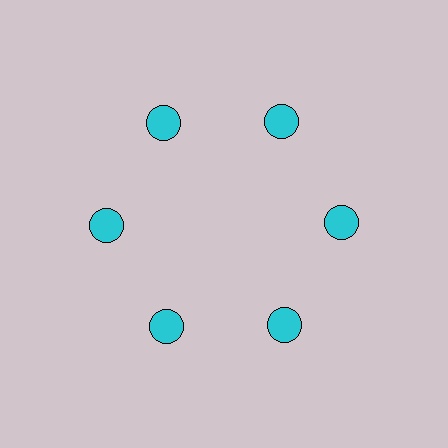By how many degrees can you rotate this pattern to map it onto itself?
The pattern maps onto itself every 60 degrees of rotation.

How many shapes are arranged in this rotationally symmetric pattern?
There are 6 shapes, arranged in 6 groups of 1.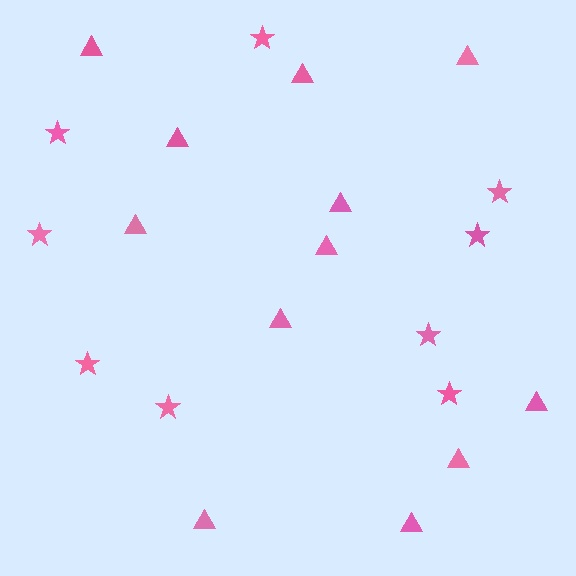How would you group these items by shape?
There are 2 groups: one group of triangles (12) and one group of stars (9).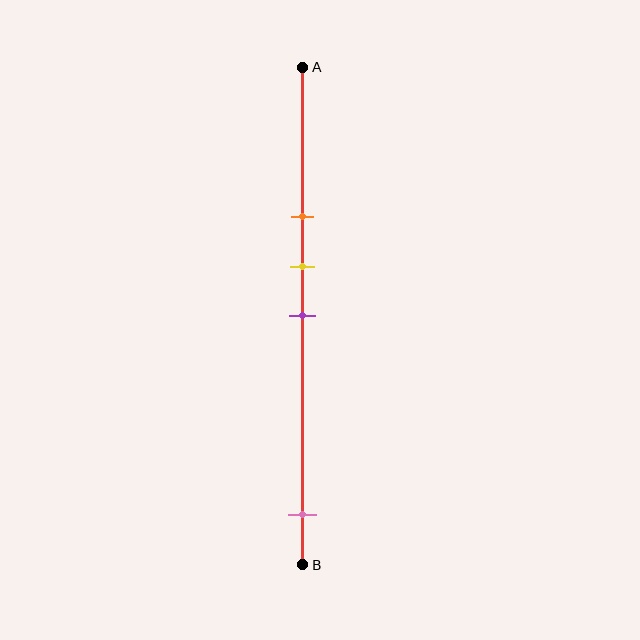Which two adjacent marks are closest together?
The yellow and purple marks are the closest adjacent pair.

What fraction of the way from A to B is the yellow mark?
The yellow mark is approximately 40% (0.4) of the way from A to B.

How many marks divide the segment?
There are 4 marks dividing the segment.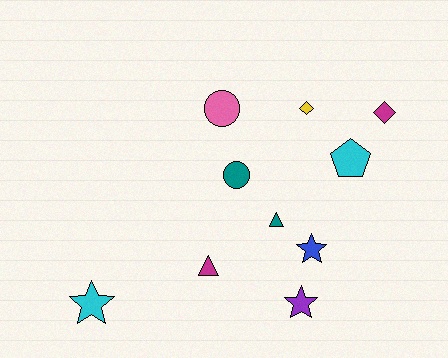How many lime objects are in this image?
There are no lime objects.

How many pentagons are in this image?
There is 1 pentagon.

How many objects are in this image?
There are 10 objects.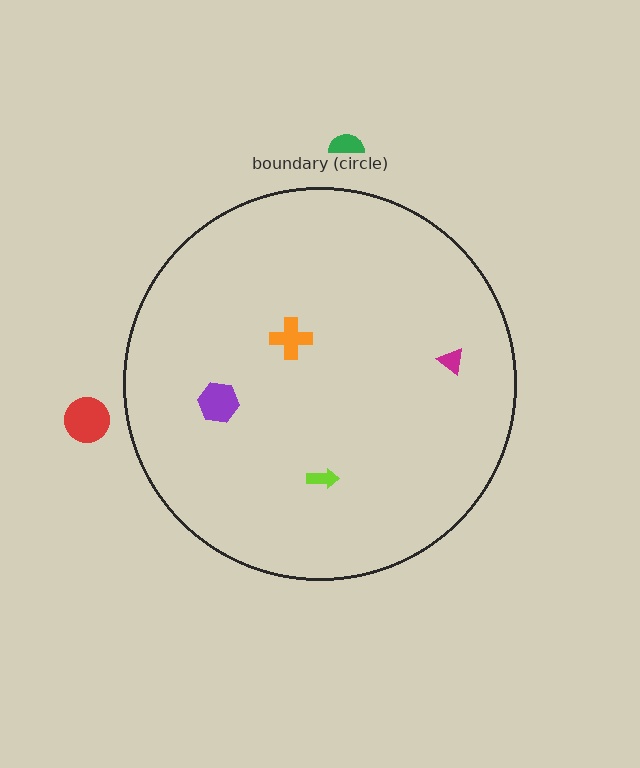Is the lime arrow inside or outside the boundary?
Inside.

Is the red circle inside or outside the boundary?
Outside.